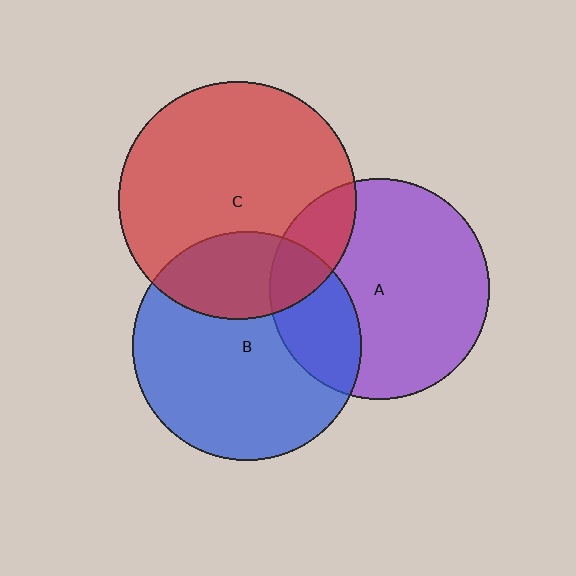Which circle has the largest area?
Circle C (red).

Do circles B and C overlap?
Yes.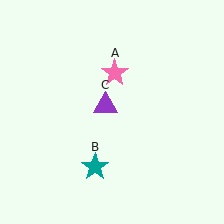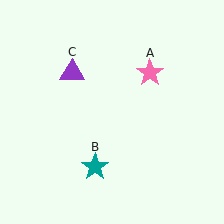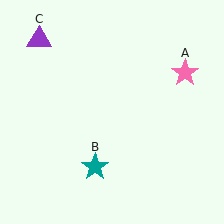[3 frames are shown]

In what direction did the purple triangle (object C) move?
The purple triangle (object C) moved up and to the left.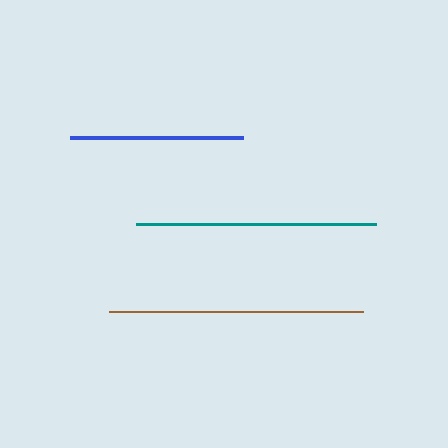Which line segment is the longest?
The brown line is the longest at approximately 254 pixels.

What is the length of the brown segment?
The brown segment is approximately 254 pixels long.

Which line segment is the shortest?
The blue line is the shortest at approximately 173 pixels.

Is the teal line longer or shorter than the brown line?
The brown line is longer than the teal line.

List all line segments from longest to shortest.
From longest to shortest: brown, teal, blue.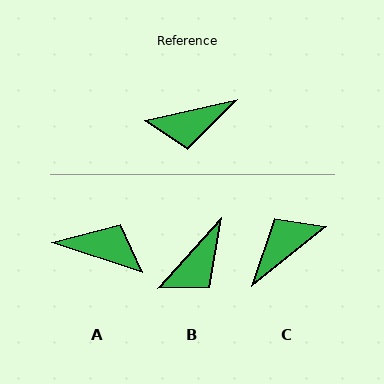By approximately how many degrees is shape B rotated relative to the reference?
Approximately 36 degrees counter-clockwise.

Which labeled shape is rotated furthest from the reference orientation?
C, about 154 degrees away.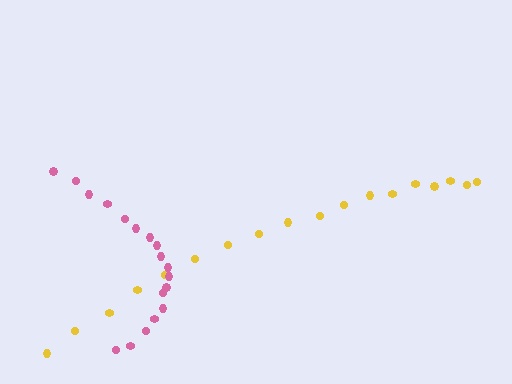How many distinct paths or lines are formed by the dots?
There are 2 distinct paths.